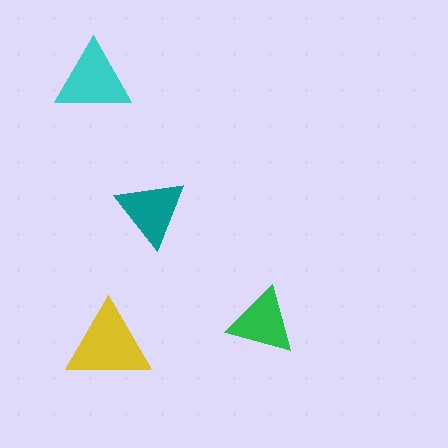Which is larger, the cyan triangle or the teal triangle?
The cyan one.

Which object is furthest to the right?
The green triangle is rightmost.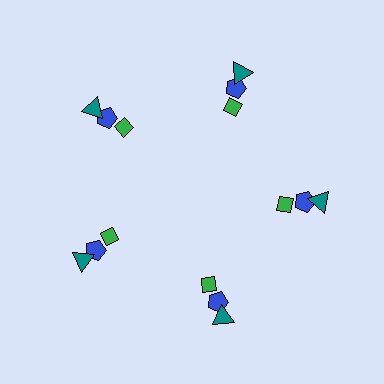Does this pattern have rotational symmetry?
Yes, this pattern has 5-fold rotational symmetry. It looks the same after rotating 72 degrees around the center.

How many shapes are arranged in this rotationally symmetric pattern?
There are 15 shapes, arranged in 5 groups of 3.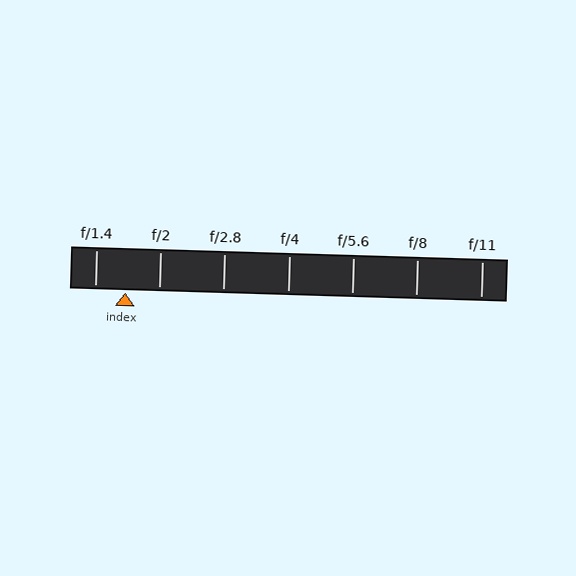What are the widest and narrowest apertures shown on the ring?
The widest aperture shown is f/1.4 and the narrowest is f/11.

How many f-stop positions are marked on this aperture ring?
There are 7 f-stop positions marked.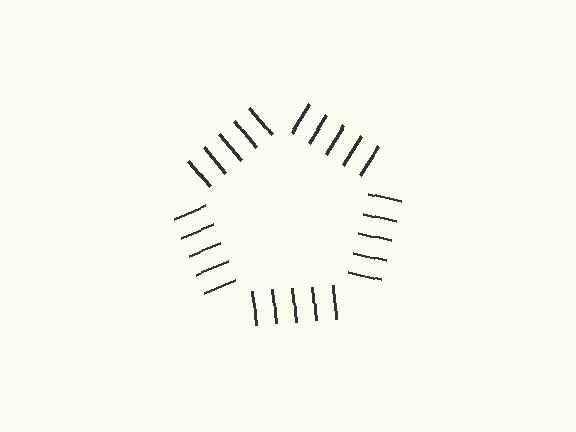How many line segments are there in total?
25 — 5 along each of the 5 edges.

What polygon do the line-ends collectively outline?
An illusory pentagon — the line segments terminate on its edges but no continuous stroke is drawn.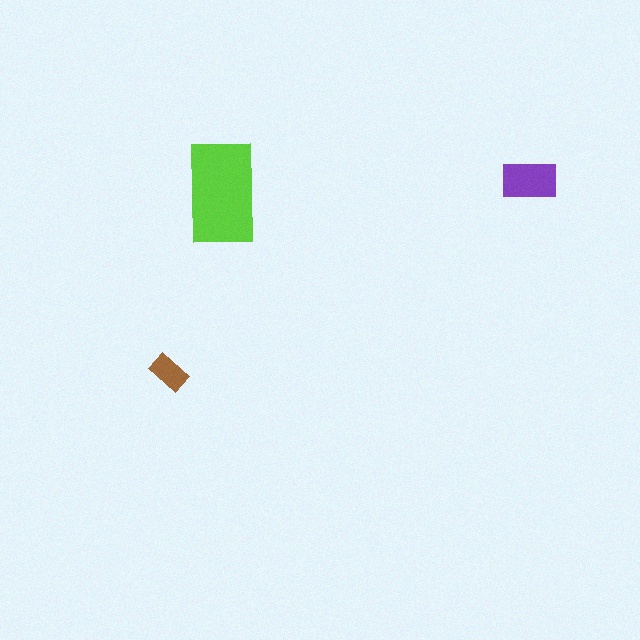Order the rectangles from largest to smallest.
the lime one, the purple one, the brown one.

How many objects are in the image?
There are 3 objects in the image.